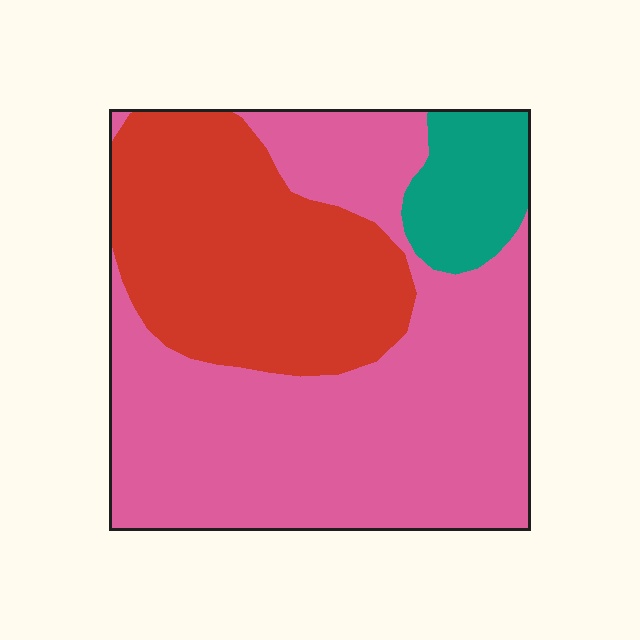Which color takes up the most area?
Pink, at roughly 60%.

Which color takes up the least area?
Teal, at roughly 10%.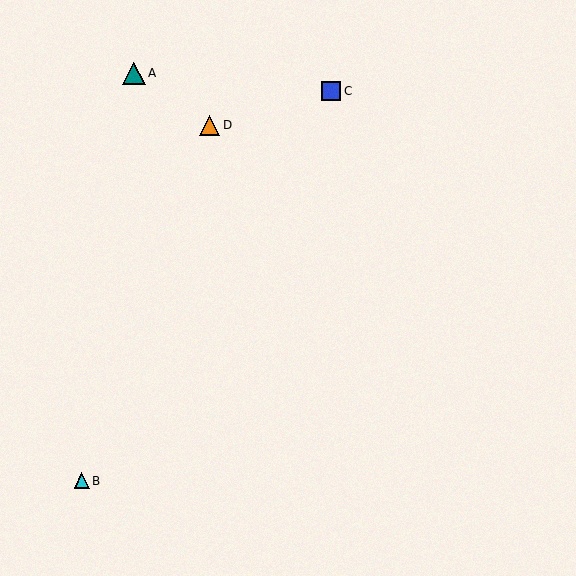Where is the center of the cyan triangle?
The center of the cyan triangle is at (82, 481).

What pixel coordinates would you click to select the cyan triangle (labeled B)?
Click at (82, 481) to select the cyan triangle B.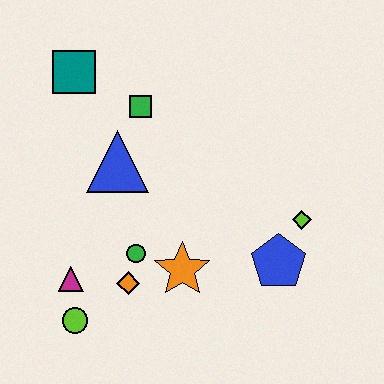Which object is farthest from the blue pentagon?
The teal square is farthest from the blue pentagon.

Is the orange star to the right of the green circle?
Yes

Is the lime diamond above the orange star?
Yes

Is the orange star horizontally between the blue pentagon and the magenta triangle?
Yes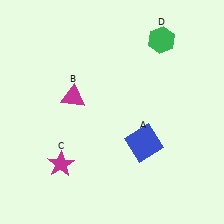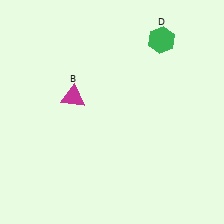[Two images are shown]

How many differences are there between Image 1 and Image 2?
There are 2 differences between the two images.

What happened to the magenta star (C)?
The magenta star (C) was removed in Image 2. It was in the bottom-left area of Image 1.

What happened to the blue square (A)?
The blue square (A) was removed in Image 2. It was in the bottom-right area of Image 1.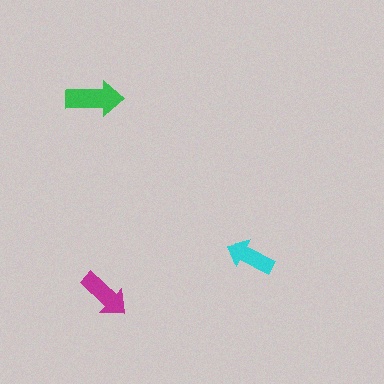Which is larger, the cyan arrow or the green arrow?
The green one.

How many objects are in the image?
There are 3 objects in the image.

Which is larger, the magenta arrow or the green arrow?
The green one.